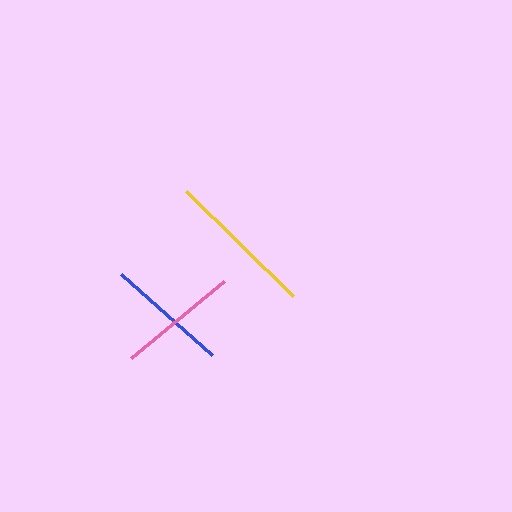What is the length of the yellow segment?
The yellow segment is approximately 150 pixels long.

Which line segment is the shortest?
The pink line is the shortest at approximately 121 pixels.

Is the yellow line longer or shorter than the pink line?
The yellow line is longer than the pink line.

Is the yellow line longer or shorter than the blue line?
The yellow line is longer than the blue line.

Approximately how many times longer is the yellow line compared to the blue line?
The yellow line is approximately 1.2 times the length of the blue line.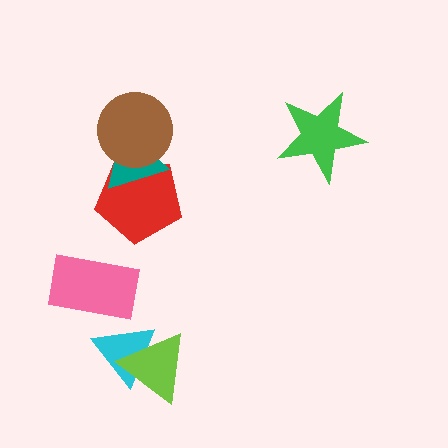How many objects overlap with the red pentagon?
2 objects overlap with the red pentagon.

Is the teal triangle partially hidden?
Yes, it is partially covered by another shape.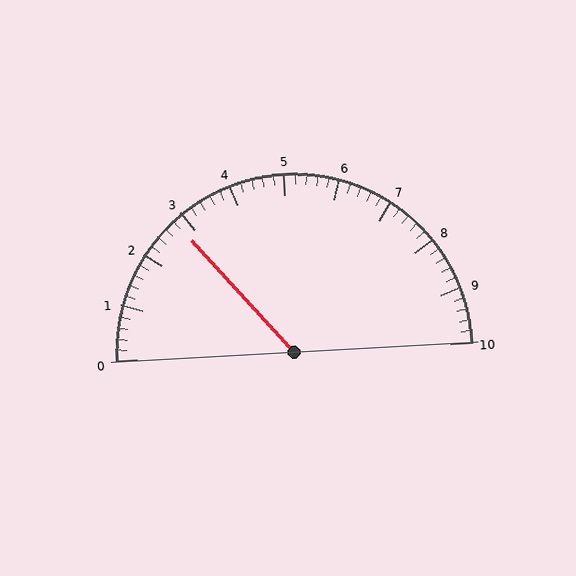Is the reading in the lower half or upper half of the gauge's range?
The reading is in the lower half of the range (0 to 10).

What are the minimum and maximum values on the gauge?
The gauge ranges from 0 to 10.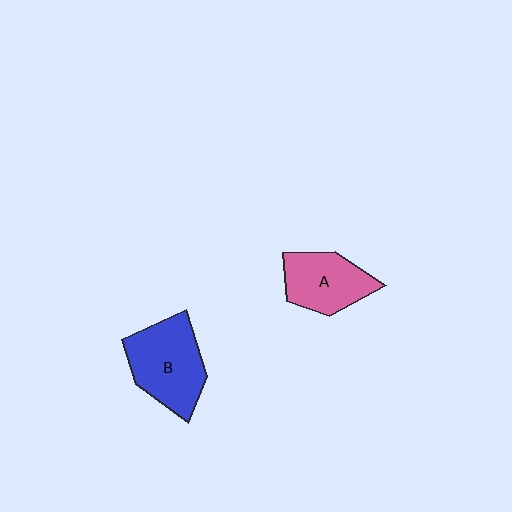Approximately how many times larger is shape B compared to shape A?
Approximately 1.3 times.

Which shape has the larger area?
Shape B (blue).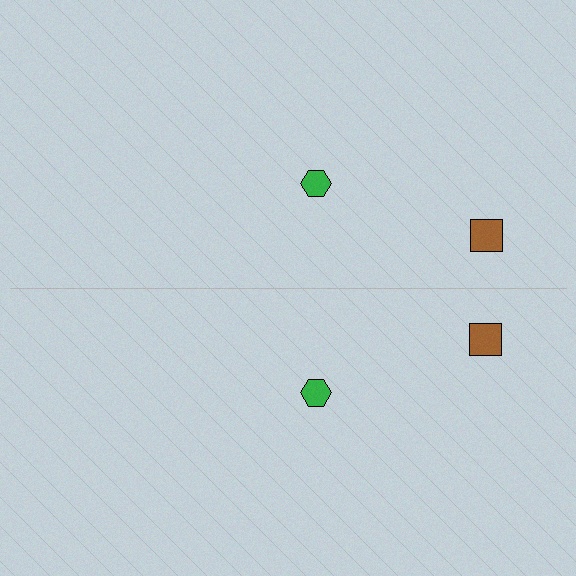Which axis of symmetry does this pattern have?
The pattern has a horizontal axis of symmetry running through the center of the image.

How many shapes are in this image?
There are 4 shapes in this image.